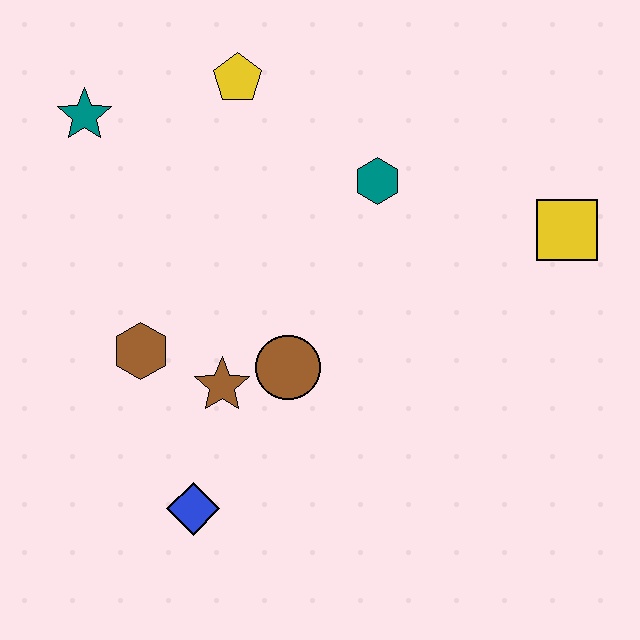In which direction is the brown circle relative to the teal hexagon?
The brown circle is below the teal hexagon.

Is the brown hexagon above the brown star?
Yes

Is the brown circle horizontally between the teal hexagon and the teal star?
Yes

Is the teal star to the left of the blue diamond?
Yes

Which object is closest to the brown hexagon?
The brown star is closest to the brown hexagon.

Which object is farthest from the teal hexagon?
The blue diamond is farthest from the teal hexagon.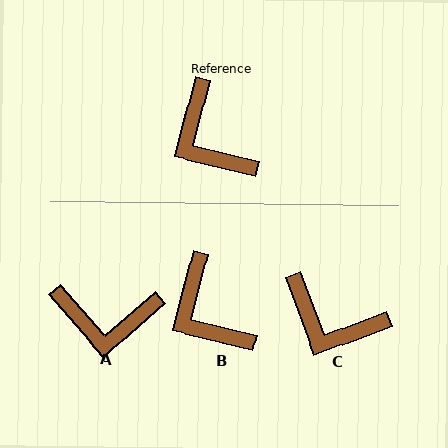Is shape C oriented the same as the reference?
No, it is off by about 34 degrees.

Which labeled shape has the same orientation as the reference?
B.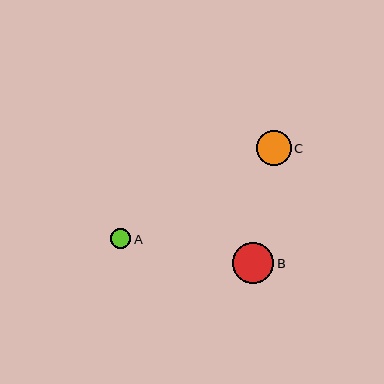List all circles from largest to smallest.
From largest to smallest: B, C, A.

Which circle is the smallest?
Circle A is the smallest with a size of approximately 20 pixels.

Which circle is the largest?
Circle B is the largest with a size of approximately 41 pixels.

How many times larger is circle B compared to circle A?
Circle B is approximately 2.0 times the size of circle A.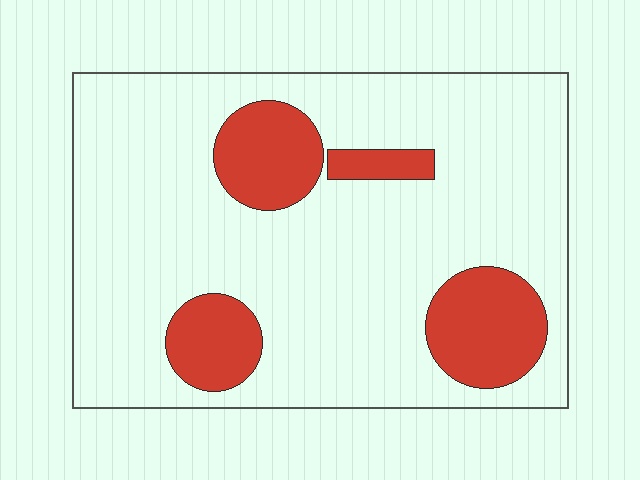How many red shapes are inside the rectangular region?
4.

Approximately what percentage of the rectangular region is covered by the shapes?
Approximately 20%.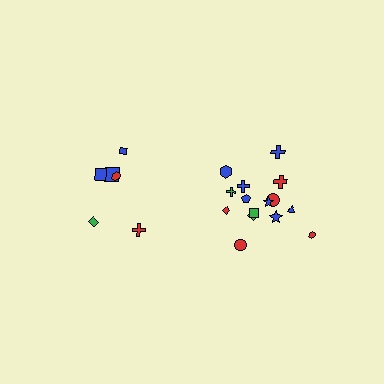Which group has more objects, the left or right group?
The right group.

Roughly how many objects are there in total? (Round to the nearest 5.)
Roughly 20 objects in total.